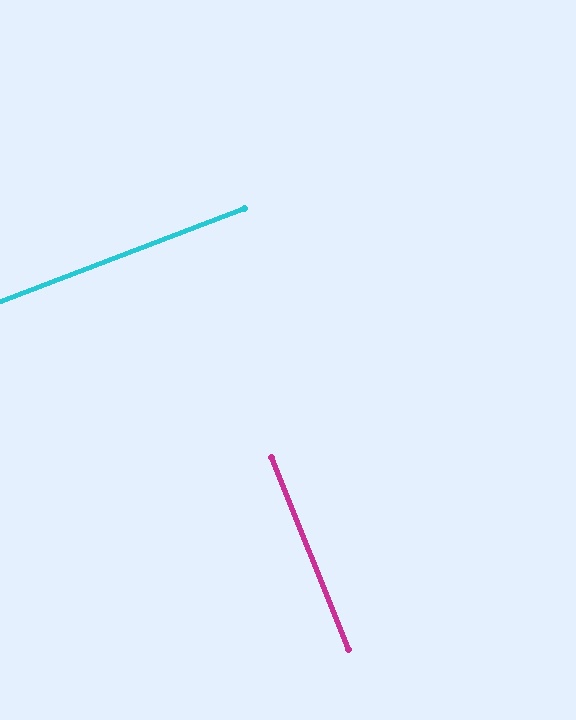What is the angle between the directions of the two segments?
Approximately 89 degrees.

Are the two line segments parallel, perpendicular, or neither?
Perpendicular — they meet at approximately 89°.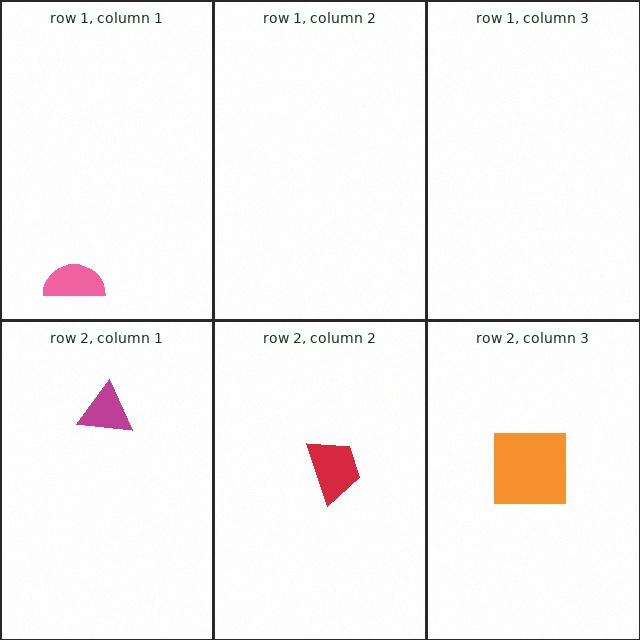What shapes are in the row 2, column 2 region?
The red trapezoid.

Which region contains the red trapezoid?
The row 2, column 2 region.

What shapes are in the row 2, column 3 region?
The orange square.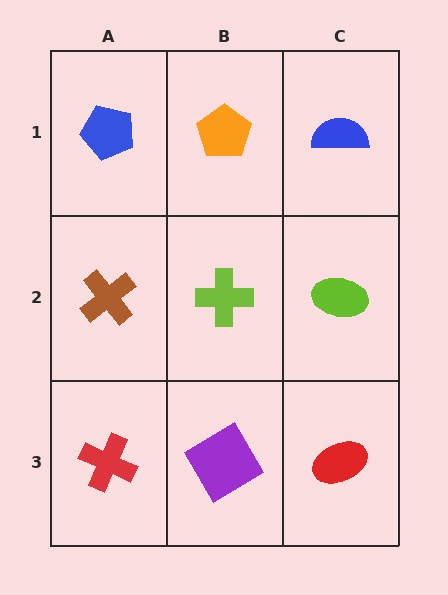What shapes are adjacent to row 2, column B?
An orange pentagon (row 1, column B), a purple diamond (row 3, column B), a brown cross (row 2, column A), a lime ellipse (row 2, column C).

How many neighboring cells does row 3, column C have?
2.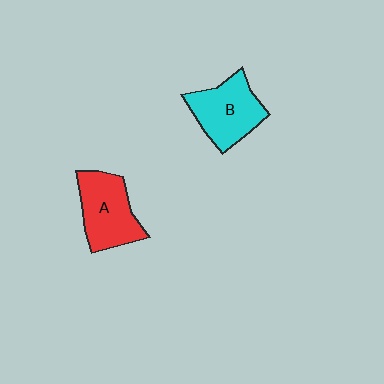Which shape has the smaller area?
Shape B (cyan).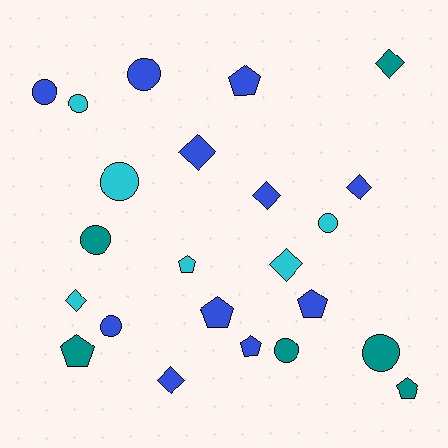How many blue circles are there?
There are 3 blue circles.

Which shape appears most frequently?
Circle, with 9 objects.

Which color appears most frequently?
Blue, with 11 objects.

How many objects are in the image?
There are 23 objects.